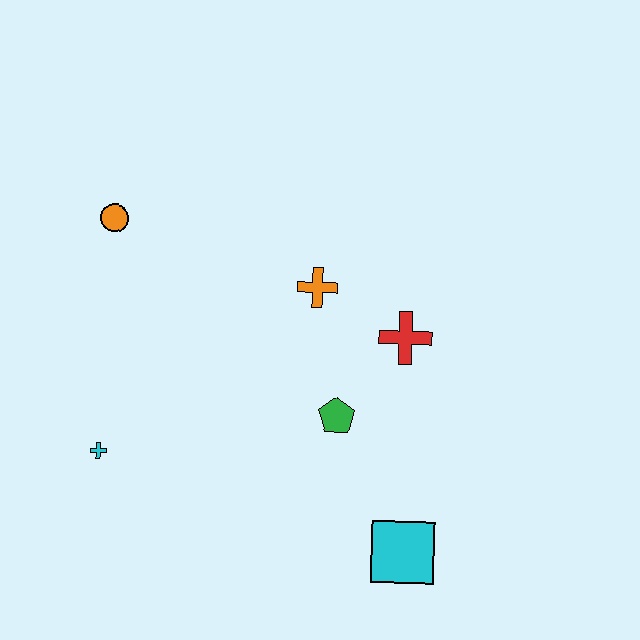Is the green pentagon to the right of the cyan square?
No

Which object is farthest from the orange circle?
The cyan square is farthest from the orange circle.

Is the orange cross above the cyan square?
Yes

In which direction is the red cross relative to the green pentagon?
The red cross is above the green pentagon.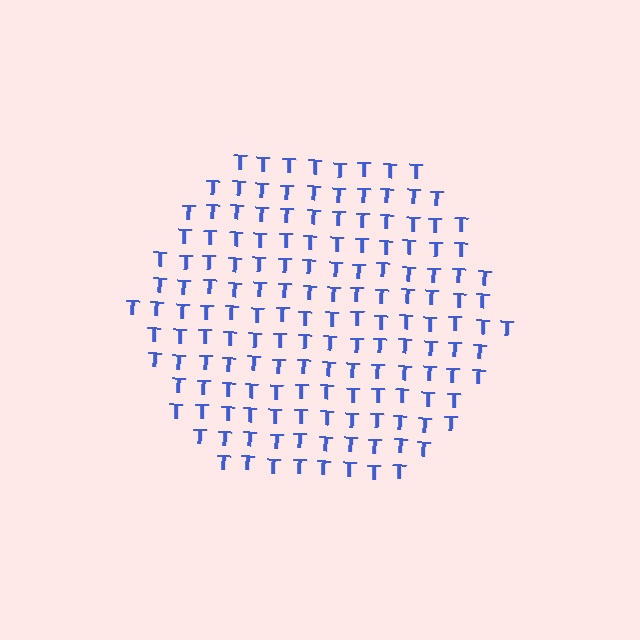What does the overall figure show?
The overall figure shows a hexagon.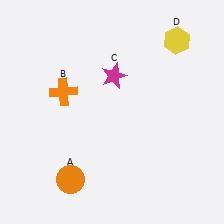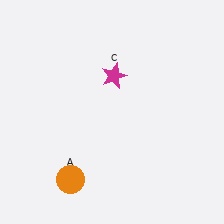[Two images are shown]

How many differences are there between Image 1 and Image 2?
There are 2 differences between the two images.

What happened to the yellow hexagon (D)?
The yellow hexagon (D) was removed in Image 2. It was in the top-right area of Image 1.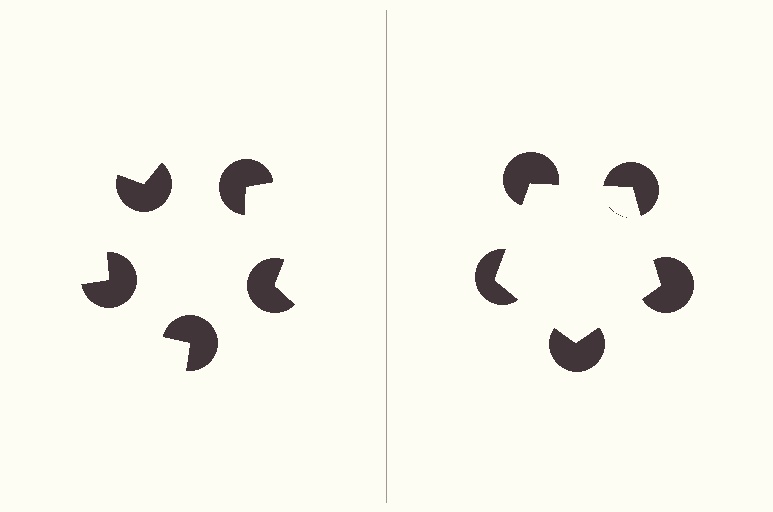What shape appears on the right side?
An illusory pentagon.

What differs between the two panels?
The pac-man discs are positioned identically on both sides; only the wedge orientations differ. On the right they align to a pentagon; on the left they are misaligned.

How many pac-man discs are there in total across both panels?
10 — 5 on each side.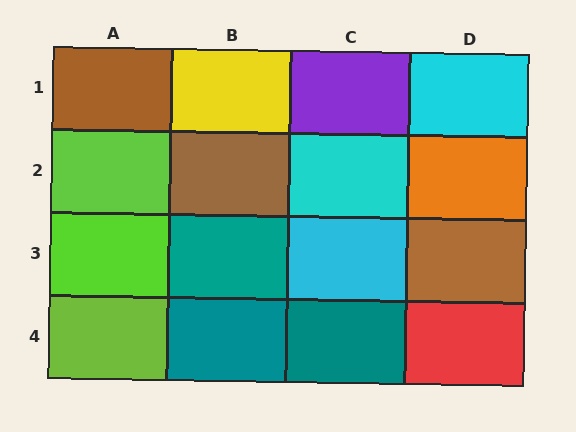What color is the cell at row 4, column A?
Lime.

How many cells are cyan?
3 cells are cyan.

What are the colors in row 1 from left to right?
Brown, yellow, purple, cyan.